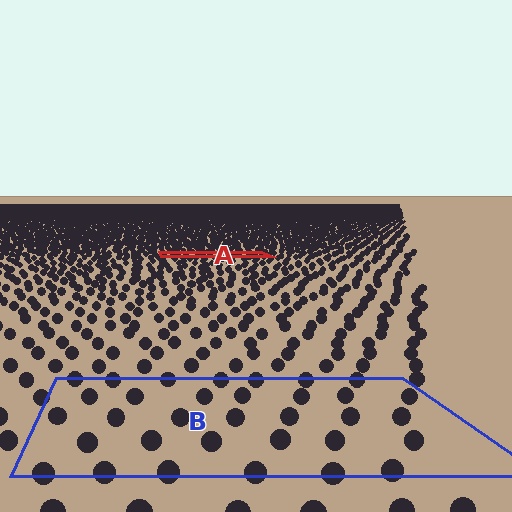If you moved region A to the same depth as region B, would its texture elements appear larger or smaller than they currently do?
They would appear larger. At a closer depth, the same texture elements are projected at a bigger on-screen size.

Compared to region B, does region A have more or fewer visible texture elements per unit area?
Region A has more texture elements per unit area — they are packed more densely because it is farther away.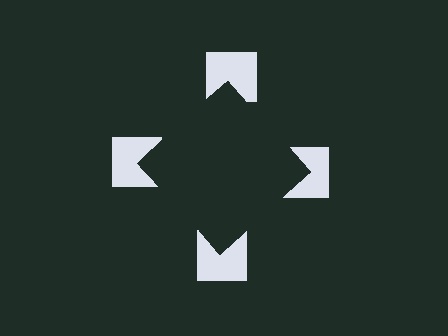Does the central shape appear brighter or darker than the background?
It typically appears slightly darker than the background, even though no actual brightness change is drawn.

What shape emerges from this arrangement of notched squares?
An illusory square — its edges are inferred from the aligned wedge cuts in the notched squares, not physically drawn.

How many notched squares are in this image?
There are 4 — one at each vertex of the illusory square.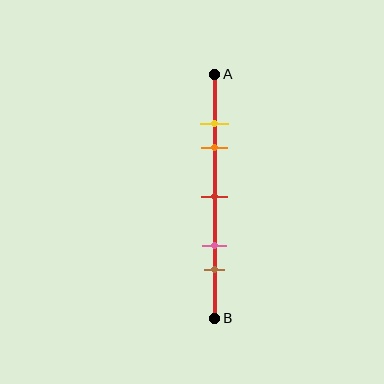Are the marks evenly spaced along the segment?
No, the marks are not evenly spaced.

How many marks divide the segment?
There are 5 marks dividing the segment.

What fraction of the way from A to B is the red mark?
The red mark is approximately 50% (0.5) of the way from A to B.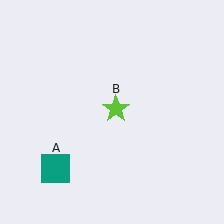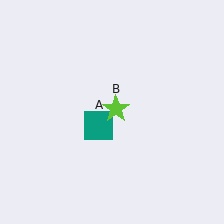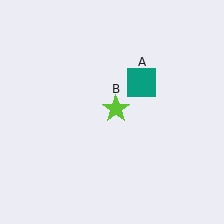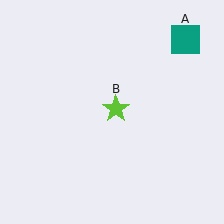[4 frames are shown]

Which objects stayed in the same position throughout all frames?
Lime star (object B) remained stationary.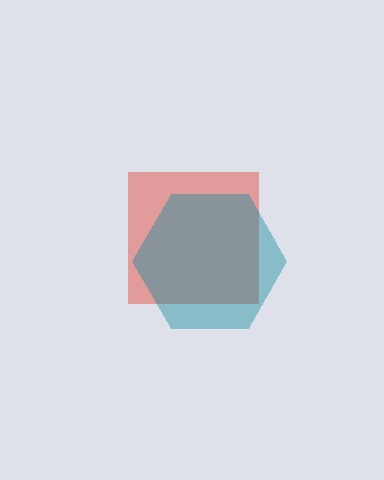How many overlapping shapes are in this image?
There are 2 overlapping shapes in the image.